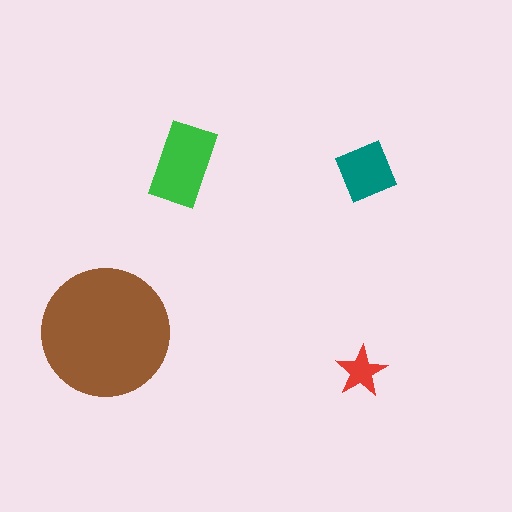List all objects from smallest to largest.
The red star, the teal diamond, the green rectangle, the brown circle.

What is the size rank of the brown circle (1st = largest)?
1st.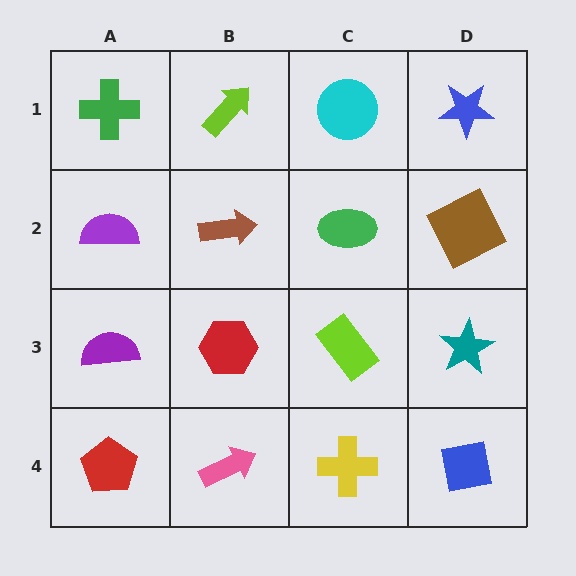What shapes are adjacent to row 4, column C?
A lime rectangle (row 3, column C), a pink arrow (row 4, column B), a blue square (row 4, column D).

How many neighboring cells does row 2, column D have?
3.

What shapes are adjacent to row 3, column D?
A brown square (row 2, column D), a blue square (row 4, column D), a lime rectangle (row 3, column C).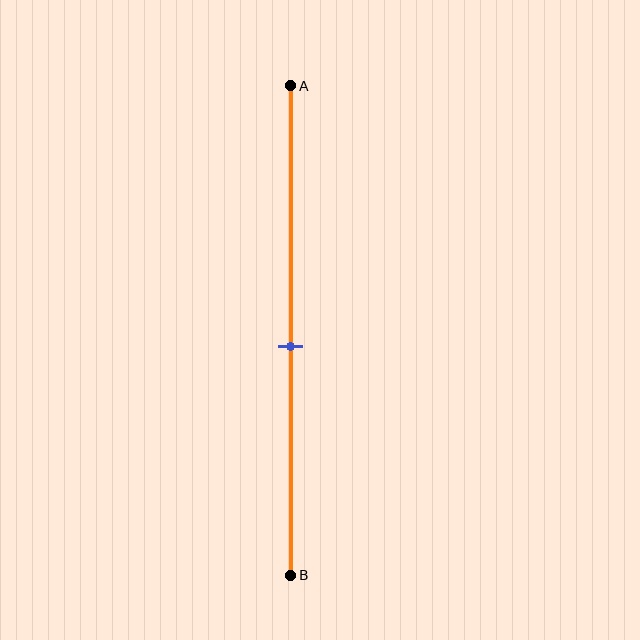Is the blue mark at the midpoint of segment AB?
No, the mark is at about 55% from A, not at the 50% midpoint.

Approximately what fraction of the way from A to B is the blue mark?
The blue mark is approximately 55% of the way from A to B.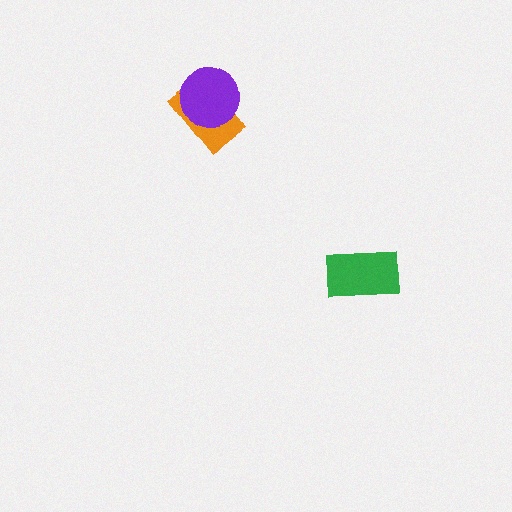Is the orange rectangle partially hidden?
Yes, it is partially covered by another shape.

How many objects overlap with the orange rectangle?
1 object overlaps with the orange rectangle.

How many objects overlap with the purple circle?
1 object overlaps with the purple circle.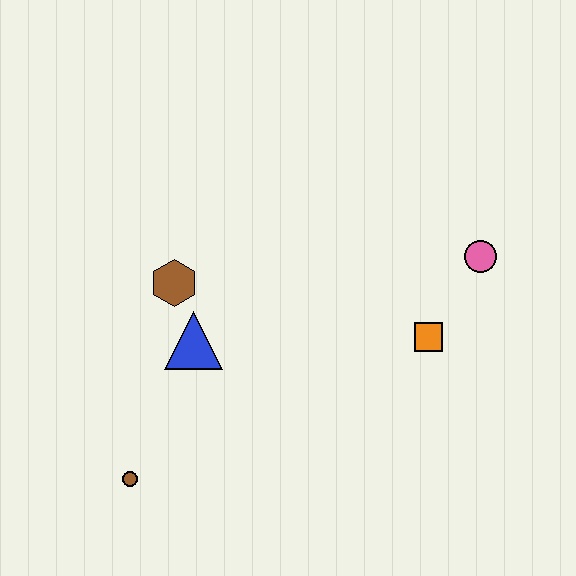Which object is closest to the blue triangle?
The brown hexagon is closest to the blue triangle.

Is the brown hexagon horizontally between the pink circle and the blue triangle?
No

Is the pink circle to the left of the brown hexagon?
No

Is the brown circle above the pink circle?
No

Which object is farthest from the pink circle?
The brown circle is farthest from the pink circle.